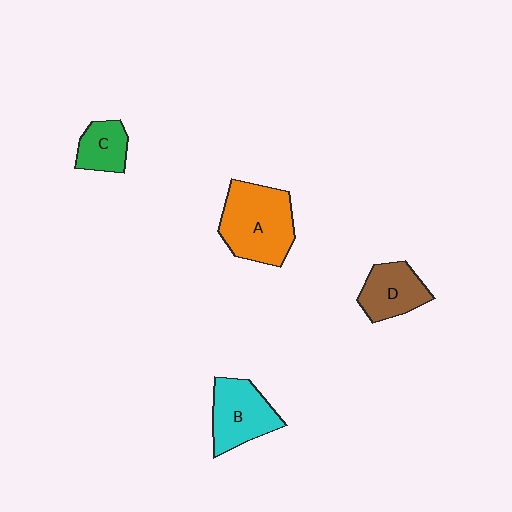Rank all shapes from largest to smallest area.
From largest to smallest: A (orange), B (cyan), D (brown), C (green).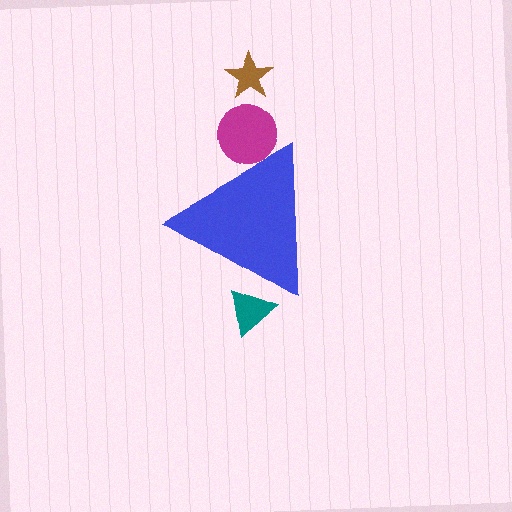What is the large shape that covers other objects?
A blue triangle.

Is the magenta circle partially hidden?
Yes, the magenta circle is partially hidden behind the blue triangle.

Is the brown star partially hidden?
No, the brown star is fully visible.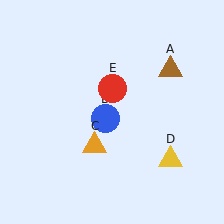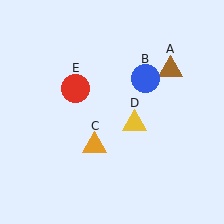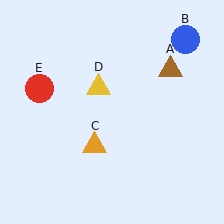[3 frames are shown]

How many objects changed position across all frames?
3 objects changed position: blue circle (object B), yellow triangle (object D), red circle (object E).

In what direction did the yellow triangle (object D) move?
The yellow triangle (object D) moved up and to the left.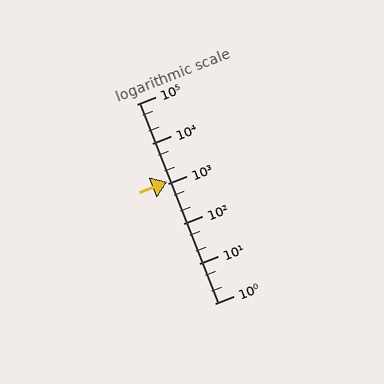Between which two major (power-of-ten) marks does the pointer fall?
The pointer is between 1000 and 10000.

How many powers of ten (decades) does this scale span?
The scale spans 5 decades, from 1 to 100000.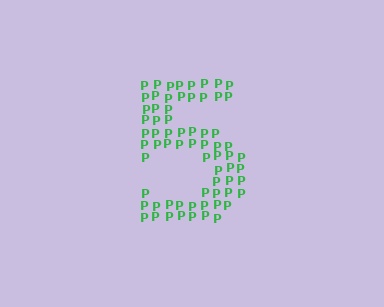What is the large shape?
The large shape is the digit 5.